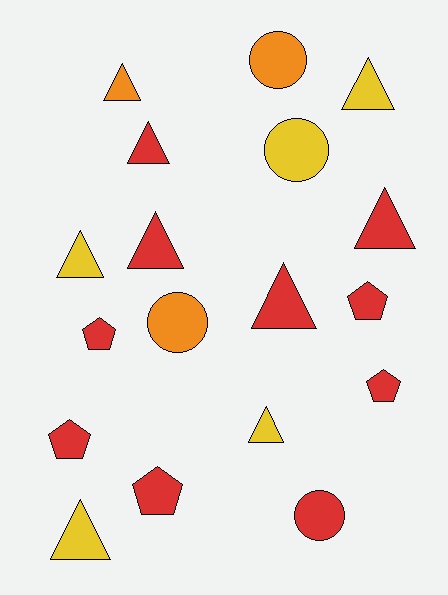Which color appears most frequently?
Red, with 10 objects.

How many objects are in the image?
There are 18 objects.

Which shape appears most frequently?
Triangle, with 9 objects.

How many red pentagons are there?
There are 5 red pentagons.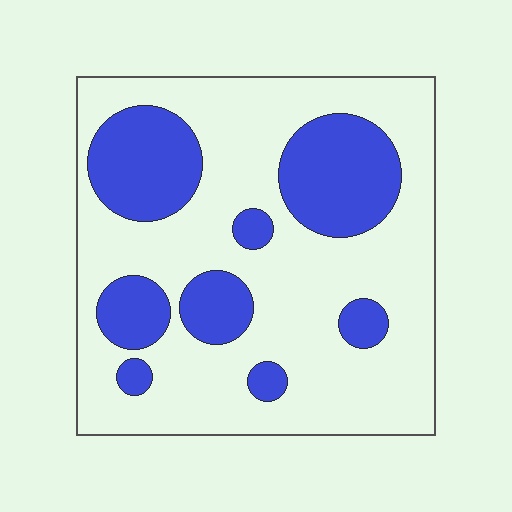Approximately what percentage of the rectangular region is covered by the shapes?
Approximately 30%.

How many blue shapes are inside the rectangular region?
8.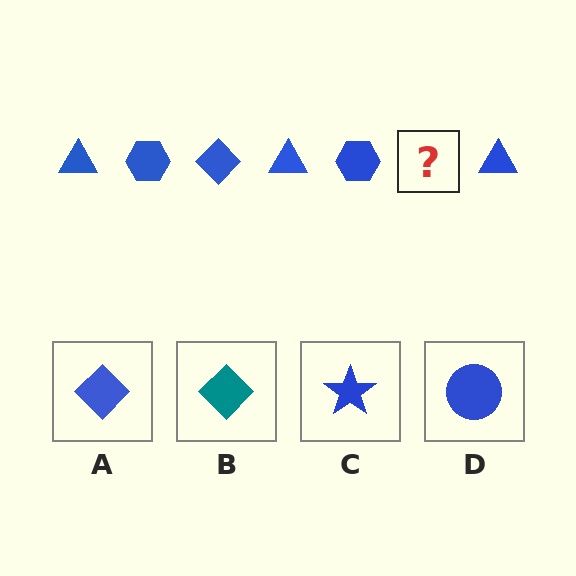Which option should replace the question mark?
Option A.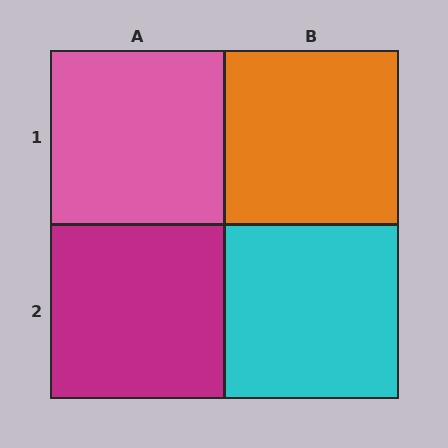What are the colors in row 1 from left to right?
Pink, orange.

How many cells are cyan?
1 cell is cyan.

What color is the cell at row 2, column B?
Cyan.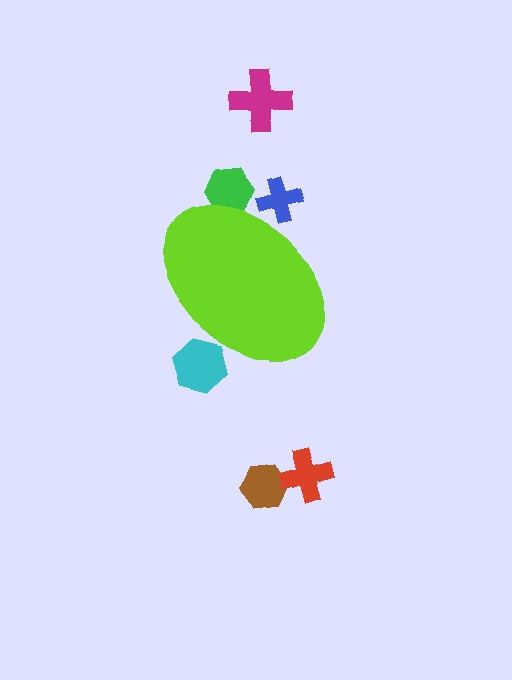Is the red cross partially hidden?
No, the red cross is fully visible.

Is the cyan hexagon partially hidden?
Yes, the cyan hexagon is partially hidden behind the lime ellipse.